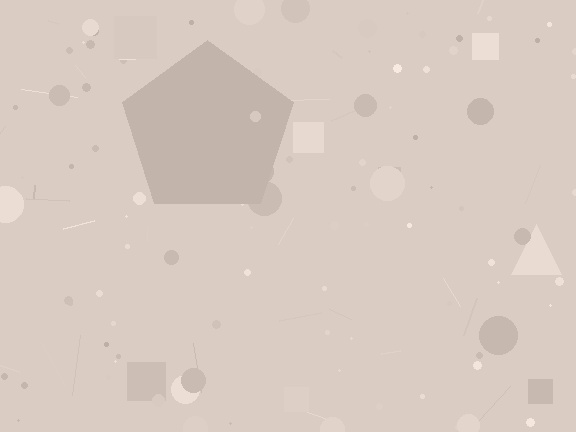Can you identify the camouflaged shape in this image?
The camouflaged shape is a pentagon.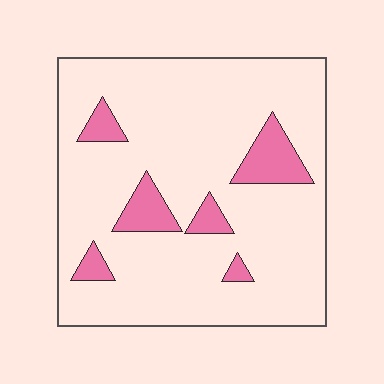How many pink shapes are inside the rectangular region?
6.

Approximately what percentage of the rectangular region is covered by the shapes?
Approximately 15%.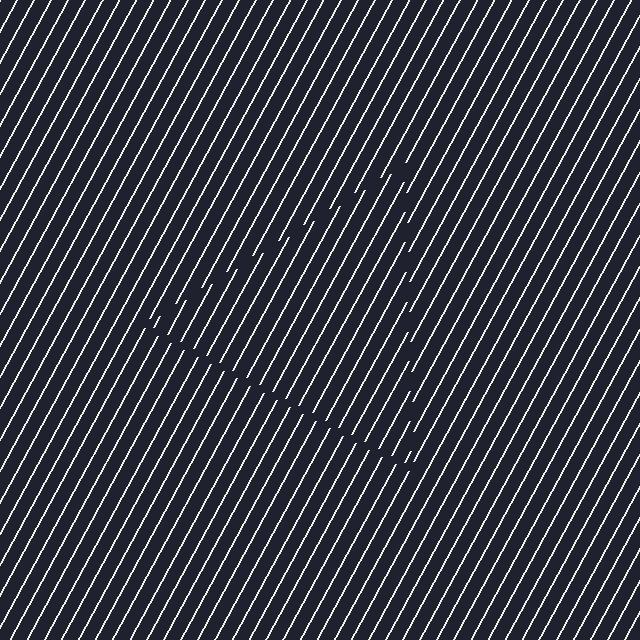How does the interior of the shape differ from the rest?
The interior of the shape contains the same grating, shifted by half a period — the contour is defined by the phase discontinuity where line-ends from the inner and outer gratings abut.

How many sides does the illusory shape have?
3 sides — the line-ends trace a triangle.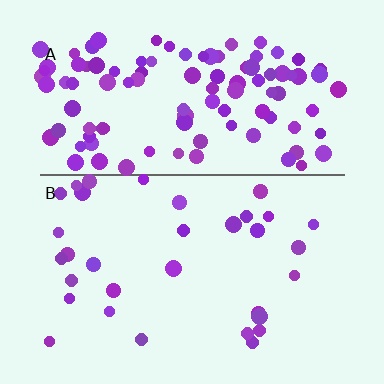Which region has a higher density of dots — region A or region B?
A (the top).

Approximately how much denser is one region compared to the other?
Approximately 3.3× — region A over region B.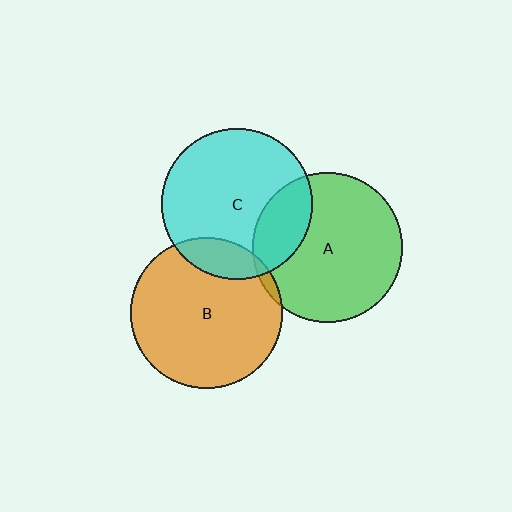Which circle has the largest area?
Circle B (orange).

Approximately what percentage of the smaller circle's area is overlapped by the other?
Approximately 5%.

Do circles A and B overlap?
Yes.